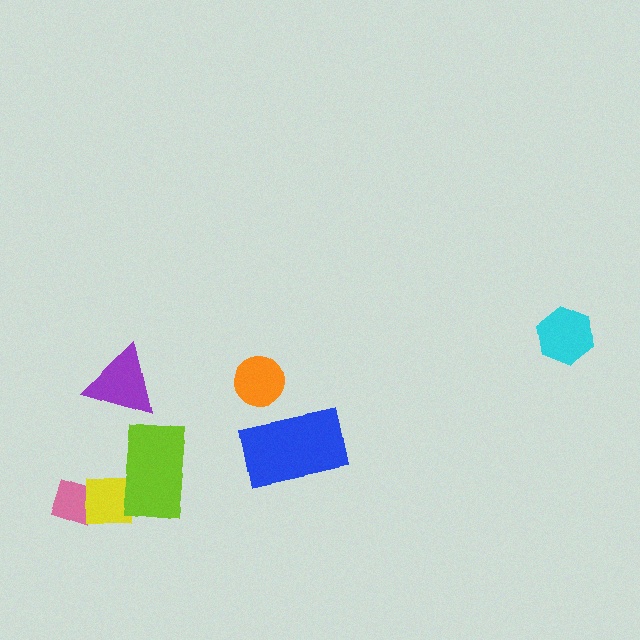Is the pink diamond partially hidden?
Yes, it is partially covered by another shape.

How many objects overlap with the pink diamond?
1 object overlaps with the pink diamond.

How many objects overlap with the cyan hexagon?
0 objects overlap with the cyan hexagon.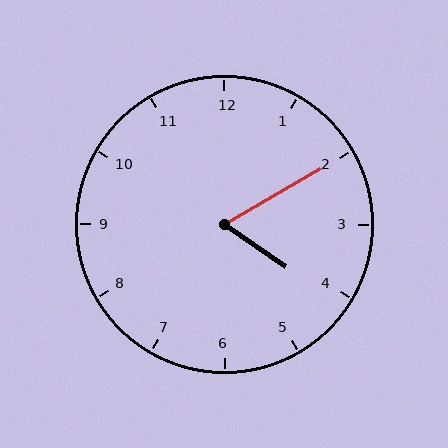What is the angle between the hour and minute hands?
Approximately 65 degrees.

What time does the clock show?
4:10.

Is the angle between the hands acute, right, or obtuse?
It is acute.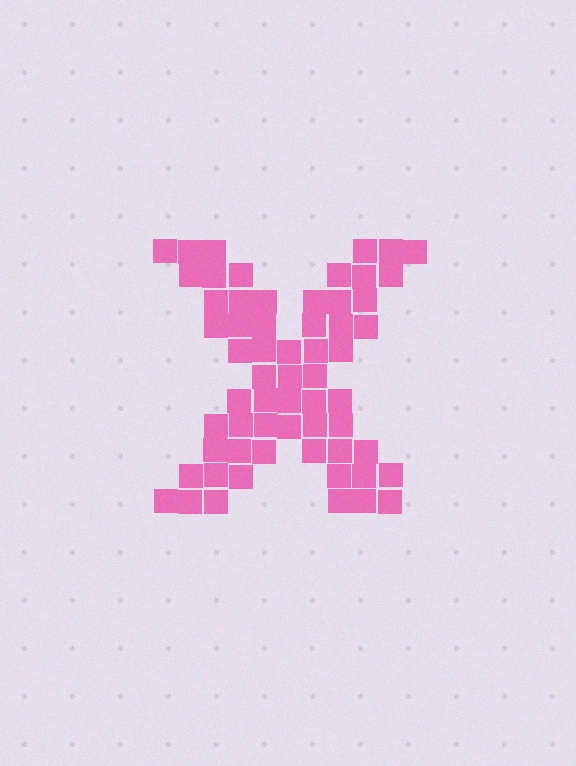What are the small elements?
The small elements are squares.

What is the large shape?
The large shape is the letter X.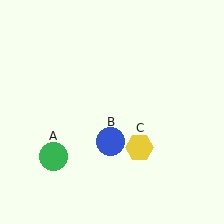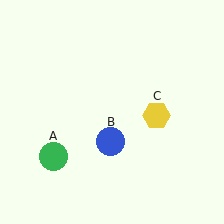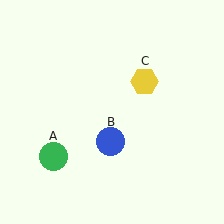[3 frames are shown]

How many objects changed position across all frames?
1 object changed position: yellow hexagon (object C).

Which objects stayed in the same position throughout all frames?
Green circle (object A) and blue circle (object B) remained stationary.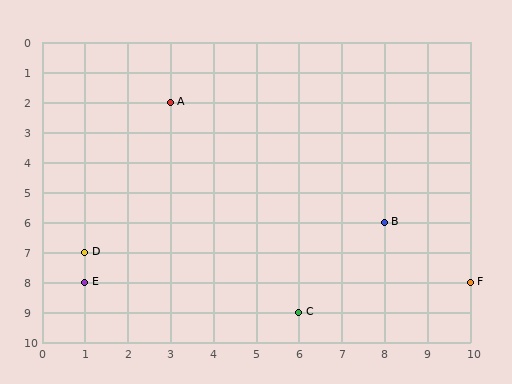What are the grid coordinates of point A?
Point A is at grid coordinates (3, 2).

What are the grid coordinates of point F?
Point F is at grid coordinates (10, 8).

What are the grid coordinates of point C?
Point C is at grid coordinates (6, 9).